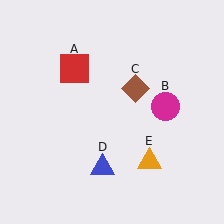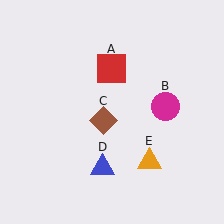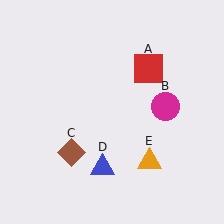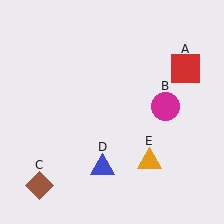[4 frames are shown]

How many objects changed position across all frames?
2 objects changed position: red square (object A), brown diamond (object C).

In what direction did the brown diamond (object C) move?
The brown diamond (object C) moved down and to the left.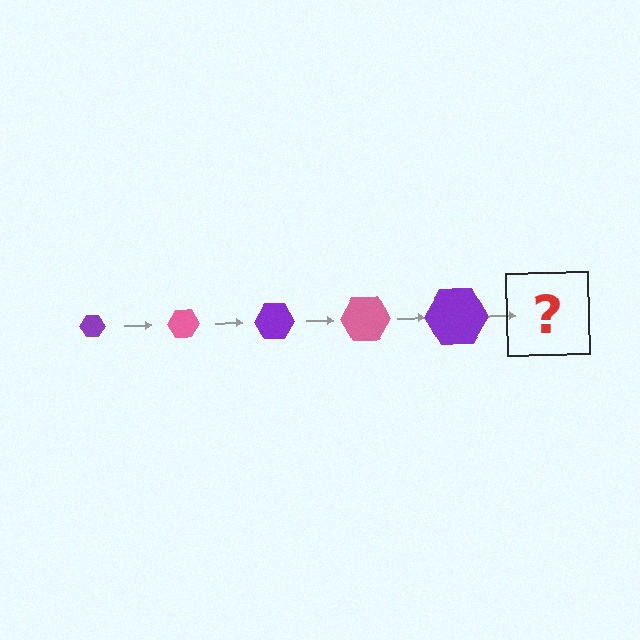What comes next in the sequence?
The next element should be a pink hexagon, larger than the previous one.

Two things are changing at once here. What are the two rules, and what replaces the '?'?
The two rules are that the hexagon grows larger each step and the color cycles through purple and pink. The '?' should be a pink hexagon, larger than the previous one.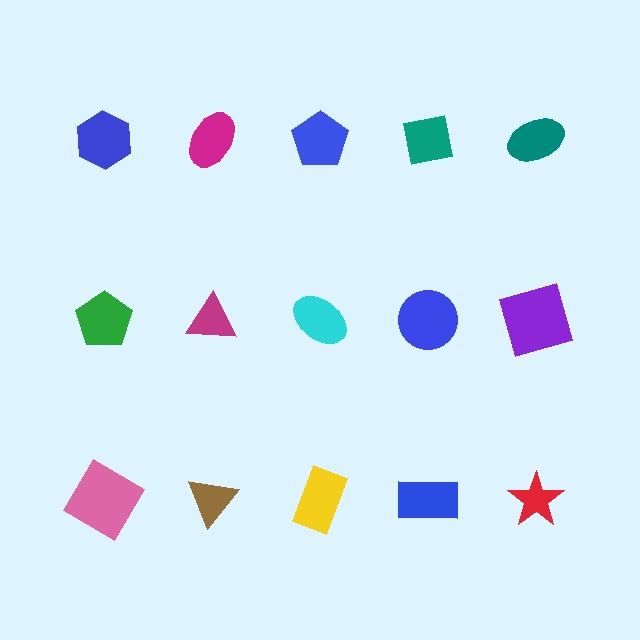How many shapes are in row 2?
5 shapes.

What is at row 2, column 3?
A cyan ellipse.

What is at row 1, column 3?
A blue pentagon.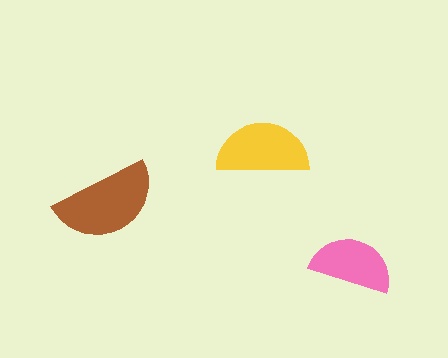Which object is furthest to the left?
The brown semicircle is leftmost.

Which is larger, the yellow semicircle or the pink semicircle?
The yellow one.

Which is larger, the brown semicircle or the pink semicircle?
The brown one.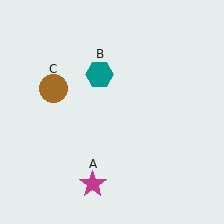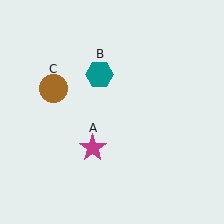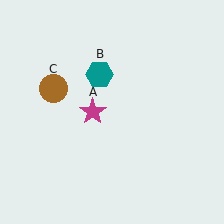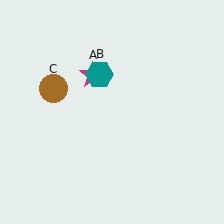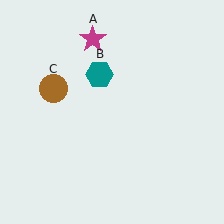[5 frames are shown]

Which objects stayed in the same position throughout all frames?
Teal hexagon (object B) and brown circle (object C) remained stationary.